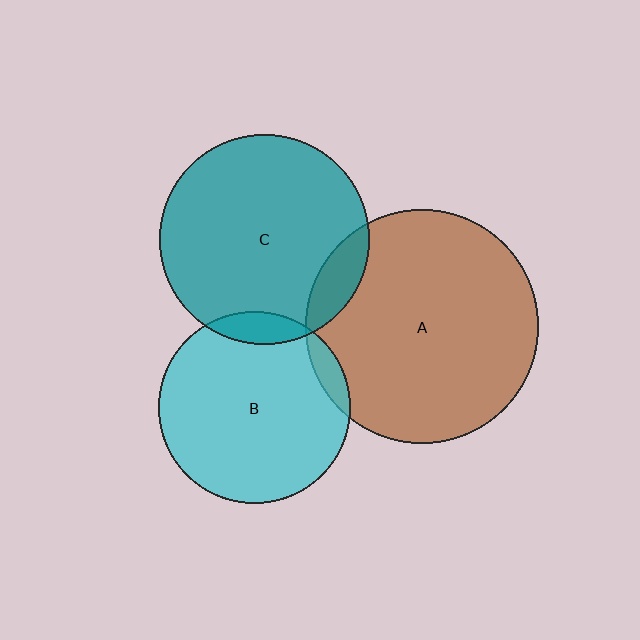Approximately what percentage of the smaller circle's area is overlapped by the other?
Approximately 10%.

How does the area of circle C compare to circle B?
Approximately 1.2 times.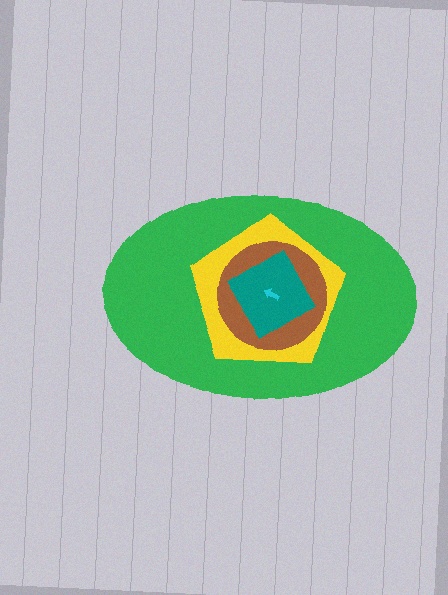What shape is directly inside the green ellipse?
The yellow pentagon.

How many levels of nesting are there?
5.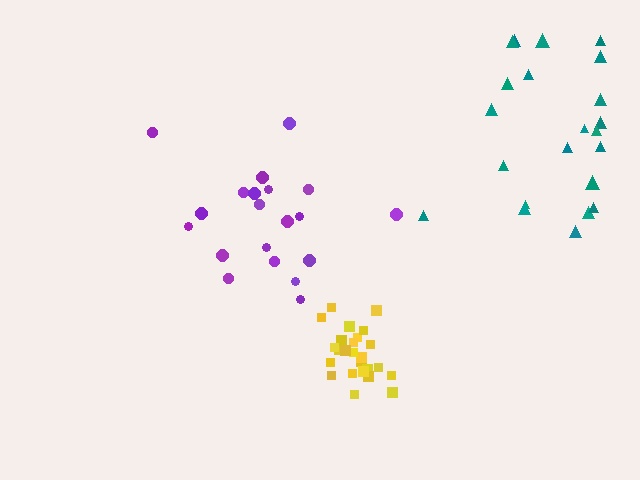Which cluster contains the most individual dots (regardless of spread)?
Yellow (25).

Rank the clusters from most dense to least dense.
yellow, purple, teal.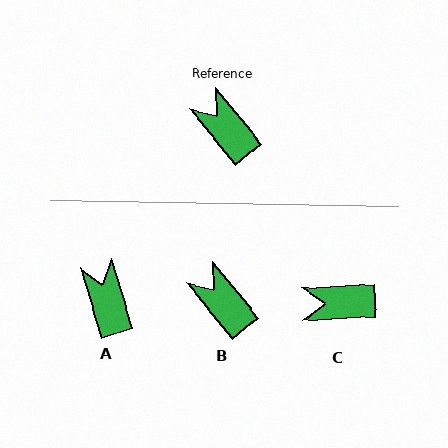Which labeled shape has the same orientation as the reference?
B.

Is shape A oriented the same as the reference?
No, it is off by about 22 degrees.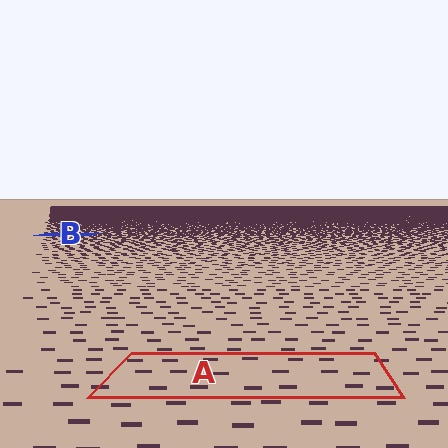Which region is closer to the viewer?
Region A is closer. The texture elements there are larger and more spread out.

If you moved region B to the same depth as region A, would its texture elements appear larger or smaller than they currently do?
They would appear larger. At a closer depth, the same texture elements are projected at a bigger on-screen size.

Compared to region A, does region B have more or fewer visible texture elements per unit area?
Region B has more texture elements per unit area — they are packed more densely because it is farther away.